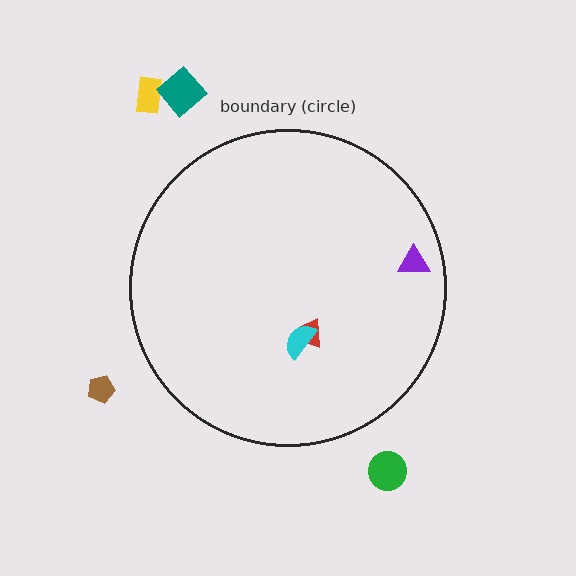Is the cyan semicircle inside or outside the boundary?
Inside.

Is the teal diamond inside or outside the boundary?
Outside.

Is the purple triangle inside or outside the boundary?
Inside.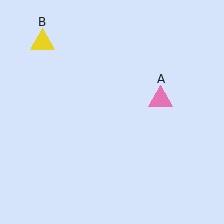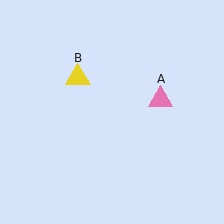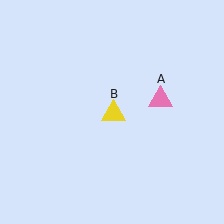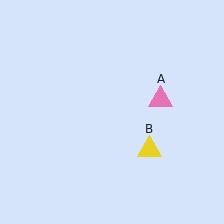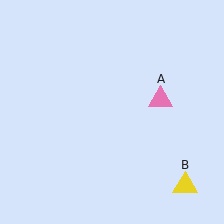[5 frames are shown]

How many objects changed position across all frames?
1 object changed position: yellow triangle (object B).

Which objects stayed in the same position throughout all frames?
Pink triangle (object A) remained stationary.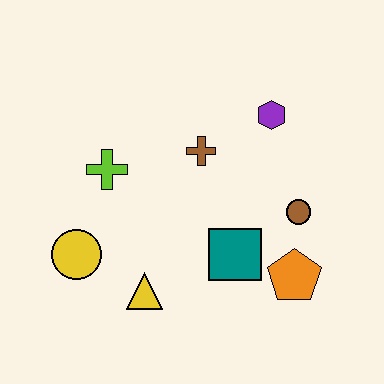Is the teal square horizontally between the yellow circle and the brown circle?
Yes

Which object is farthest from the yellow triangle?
The purple hexagon is farthest from the yellow triangle.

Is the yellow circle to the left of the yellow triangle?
Yes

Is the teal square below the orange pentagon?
No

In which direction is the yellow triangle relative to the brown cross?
The yellow triangle is below the brown cross.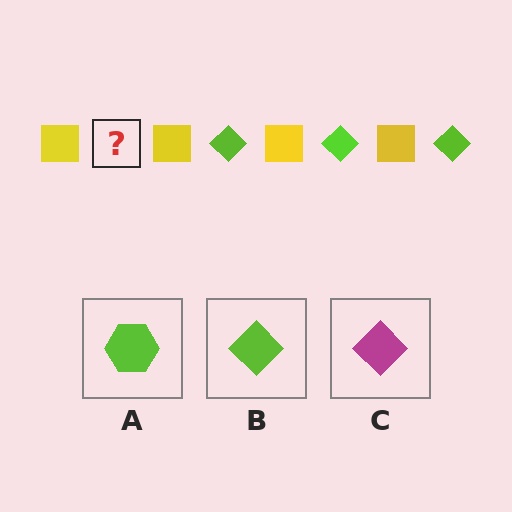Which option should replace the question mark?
Option B.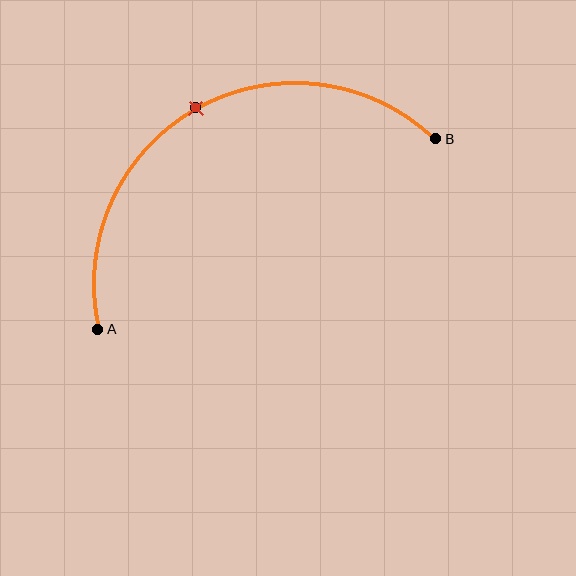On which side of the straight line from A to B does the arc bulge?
The arc bulges above the straight line connecting A and B.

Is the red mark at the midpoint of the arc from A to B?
Yes. The red mark lies on the arc at equal arc-length from both A and B — it is the arc midpoint.